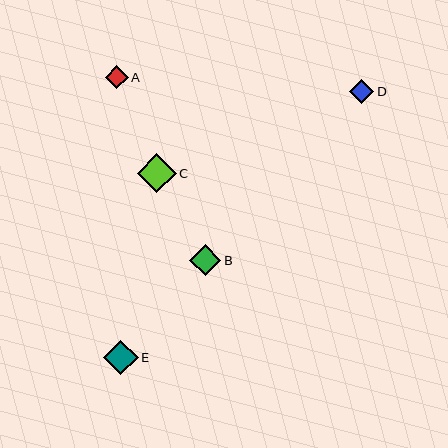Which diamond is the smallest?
Diamond A is the smallest with a size of approximately 23 pixels.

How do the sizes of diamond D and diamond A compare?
Diamond D and diamond A are approximately the same size.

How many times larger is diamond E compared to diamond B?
Diamond E is approximately 1.1 times the size of diamond B.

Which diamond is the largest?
Diamond C is the largest with a size of approximately 38 pixels.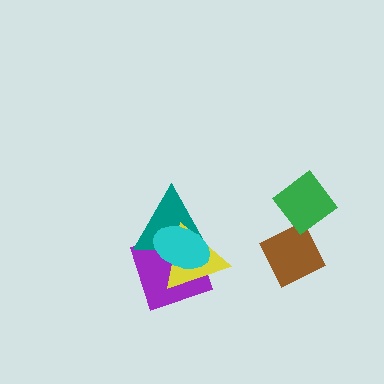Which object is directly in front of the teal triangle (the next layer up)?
The yellow triangle is directly in front of the teal triangle.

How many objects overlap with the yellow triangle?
3 objects overlap with the yellow triangle.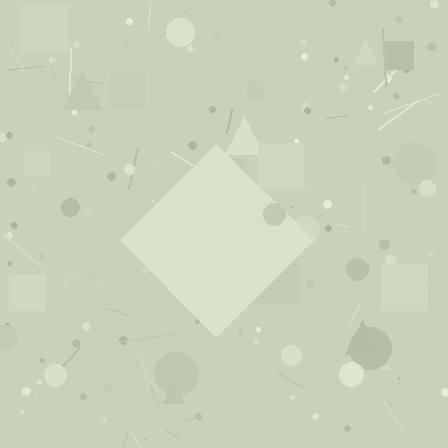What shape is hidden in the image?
A diamond is hidden in the image.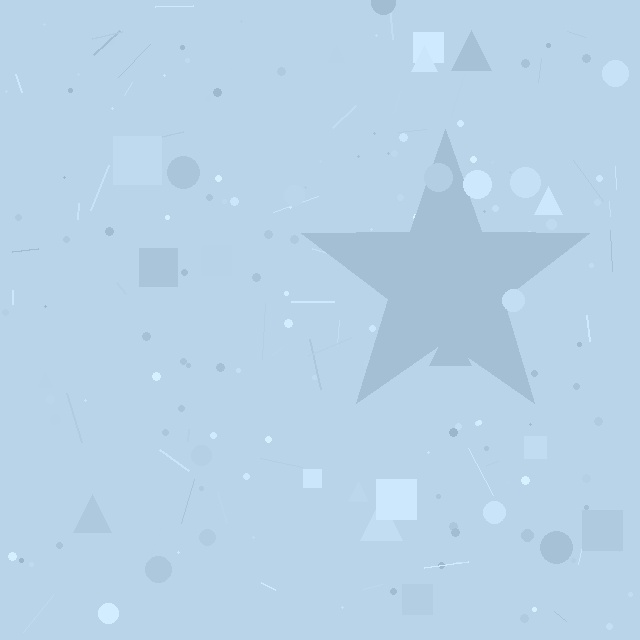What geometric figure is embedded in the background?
A star is embedded in the background.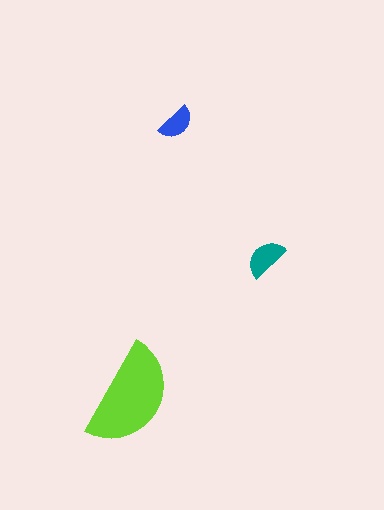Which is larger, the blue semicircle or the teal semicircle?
The teal one.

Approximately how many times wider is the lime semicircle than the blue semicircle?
About 3 times wider.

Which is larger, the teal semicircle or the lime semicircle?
The lime one.